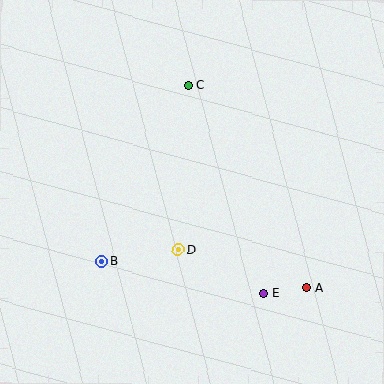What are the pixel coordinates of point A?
Point A is at (307, 288).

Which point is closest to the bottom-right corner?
Point A is closest to the bottom-right corner.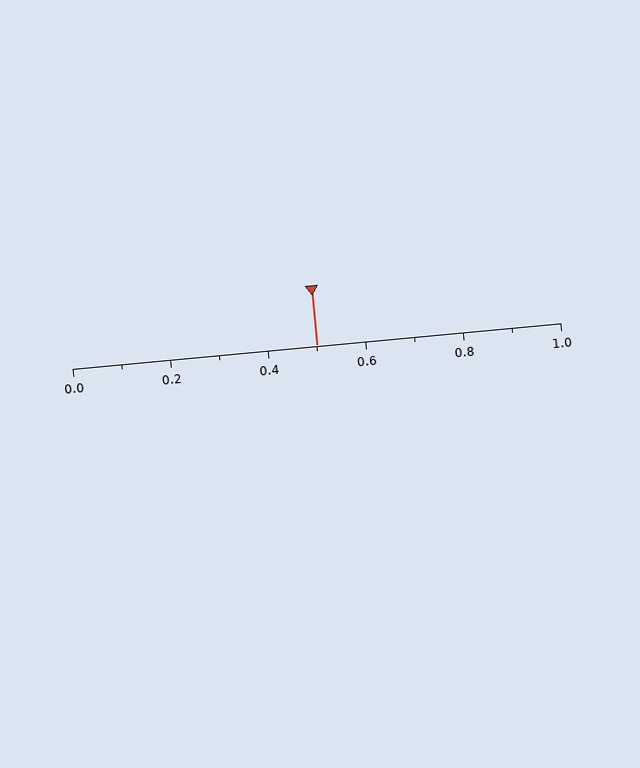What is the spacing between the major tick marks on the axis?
The major ticks are spaced 0.2 apart.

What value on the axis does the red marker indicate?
The marker indicates approximately 0.5.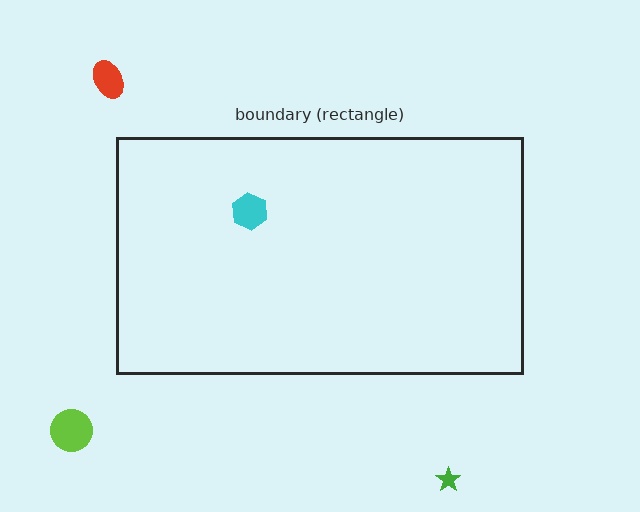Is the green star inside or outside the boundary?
Outside.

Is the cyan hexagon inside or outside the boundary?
Inside.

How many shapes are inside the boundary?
1 inside, 3 outside.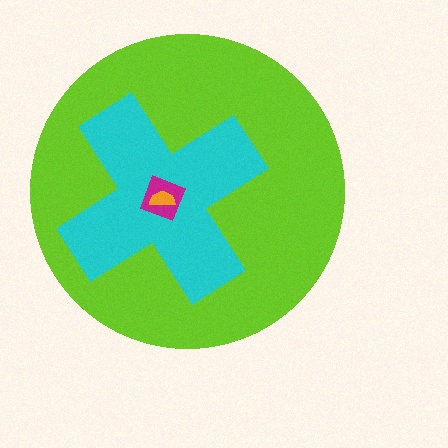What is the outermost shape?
The lime circle.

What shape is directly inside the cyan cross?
The magenta diamond.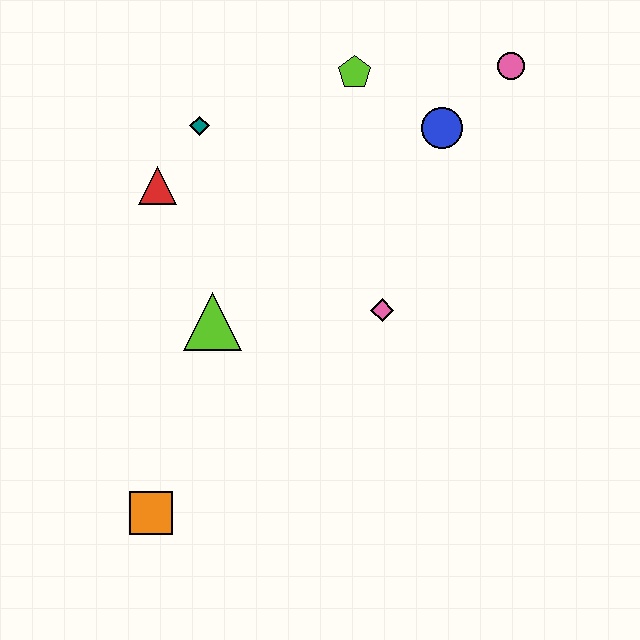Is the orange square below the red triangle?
Yes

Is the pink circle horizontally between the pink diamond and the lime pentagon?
No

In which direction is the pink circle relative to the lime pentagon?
The pink circle is to the right of the lime pentagon.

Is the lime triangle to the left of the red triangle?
No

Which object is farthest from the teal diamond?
The orange square is farthest from the teal diamond.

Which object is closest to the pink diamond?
The lime triangle is closest to the pink diamond.